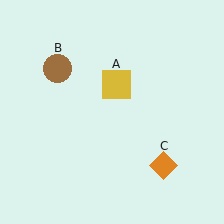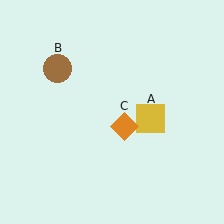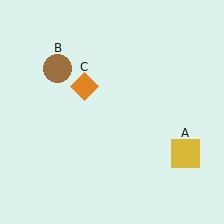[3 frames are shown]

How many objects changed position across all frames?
2 objects changed position: yellow square (object A), orange diamond (object C).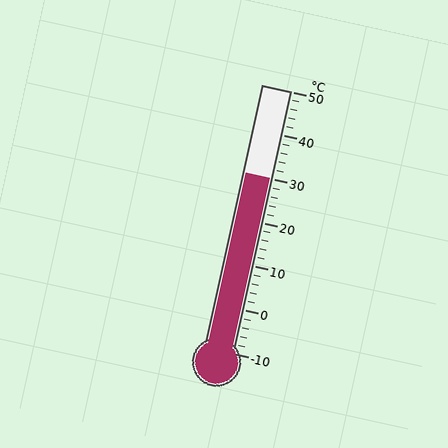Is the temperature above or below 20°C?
The temperature is above 20°C.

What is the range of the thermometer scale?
The thermometer scale ranges from -10°C to 50°C.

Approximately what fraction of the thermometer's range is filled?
The thermometer is filled to approximately 65% of its range.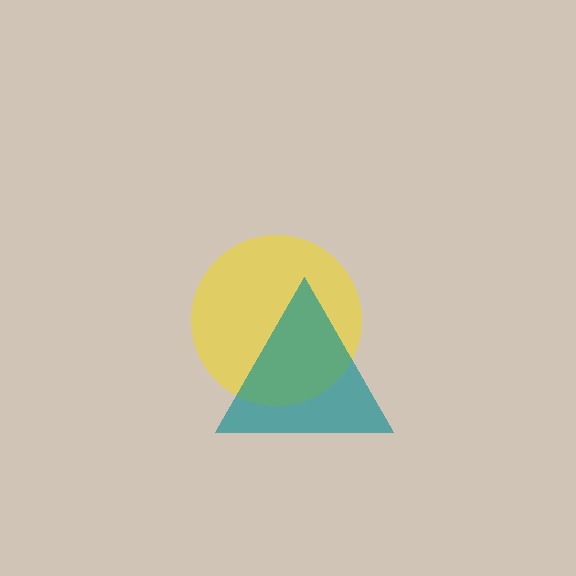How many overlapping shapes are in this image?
There are 2 overlapping shapes in the image.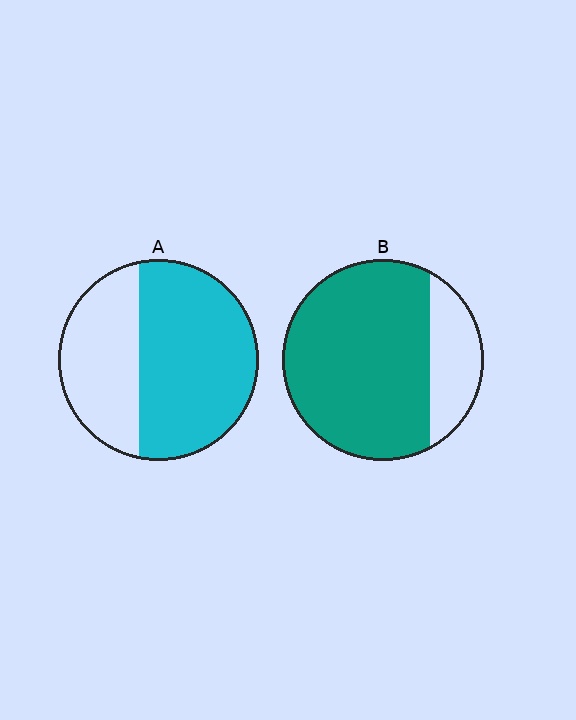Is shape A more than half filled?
Yes.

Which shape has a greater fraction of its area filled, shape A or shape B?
Shape B.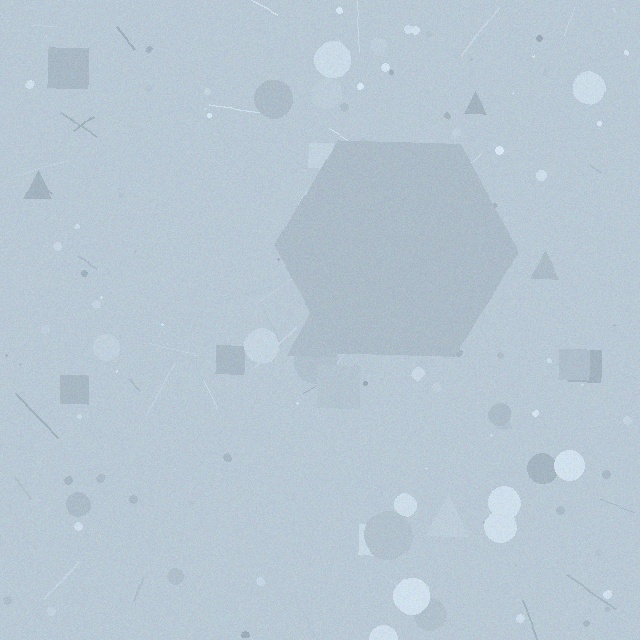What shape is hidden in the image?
A hexagon is hidden in the image.